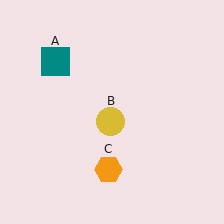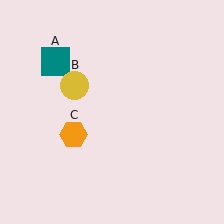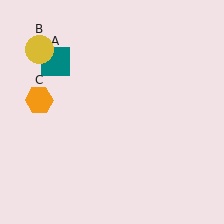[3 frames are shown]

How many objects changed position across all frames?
2 objects changed position: yellow circle (object B), orange hexagon (object C).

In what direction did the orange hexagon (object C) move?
The orange hexagon (object C) moved up and to the left.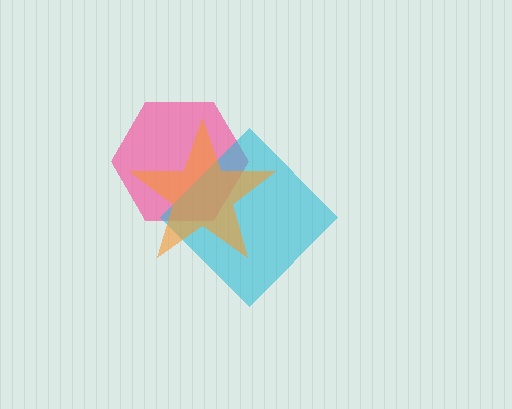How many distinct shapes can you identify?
There are 3 distinct shapes: a pink hexagon, a cyan diamond, an orange star.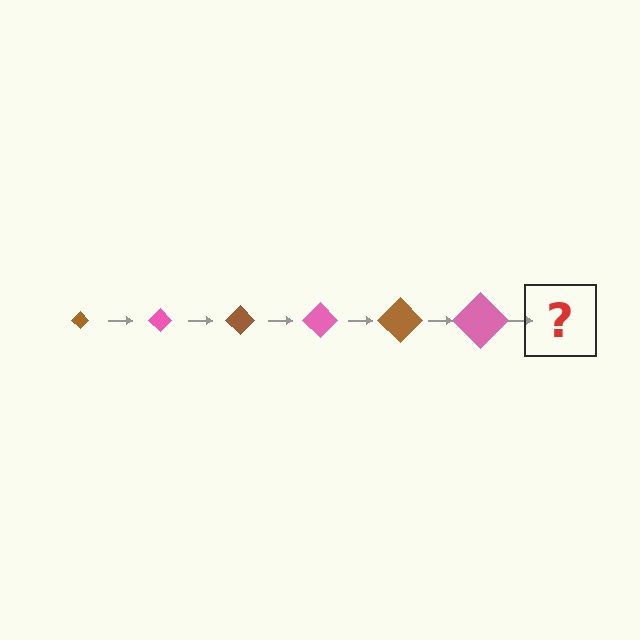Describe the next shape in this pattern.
It should be a brown diamond, larger than the previous one.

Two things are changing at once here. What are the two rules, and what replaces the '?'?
The two rules are that the diamond grows larger each step and the color cycles through brown and pink. The '?' should be a brown diamond, larger than the previous one.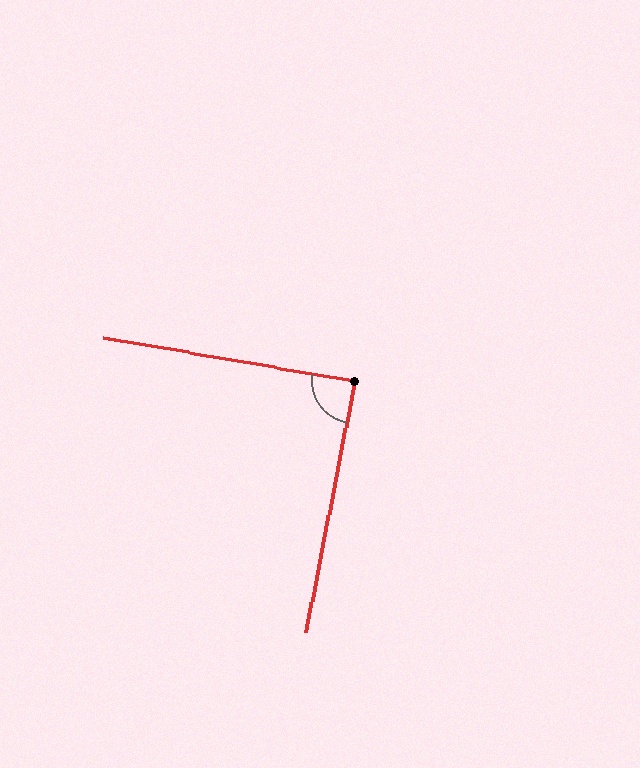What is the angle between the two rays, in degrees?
Approximately 89 degrees.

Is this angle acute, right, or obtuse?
It is approximately a right angle.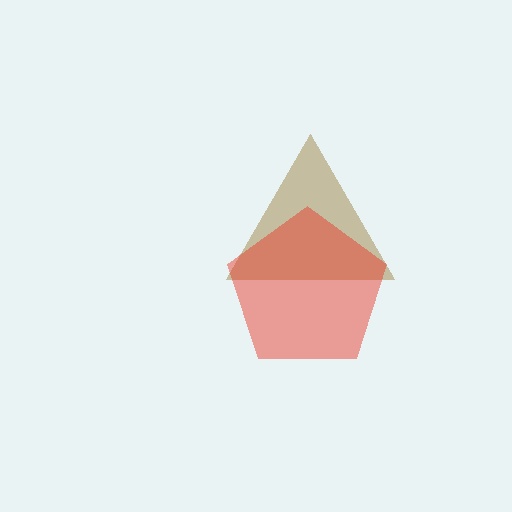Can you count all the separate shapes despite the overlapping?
Yes, there are 2 separate shapes.